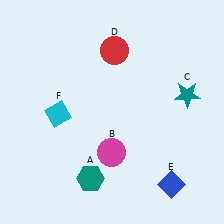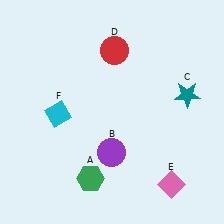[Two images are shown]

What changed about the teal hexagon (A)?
In Image 1, A is teal. In Image 2, it changed to green.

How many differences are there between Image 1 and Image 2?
There are 3 differences between the two images.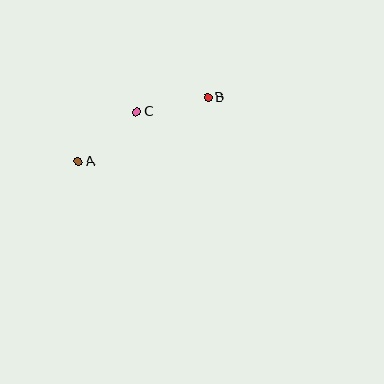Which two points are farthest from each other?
Points A and B are farthest from each other.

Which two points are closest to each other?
Points B and C are closest to each other.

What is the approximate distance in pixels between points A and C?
The distance between A and C is approximately 77 pixels.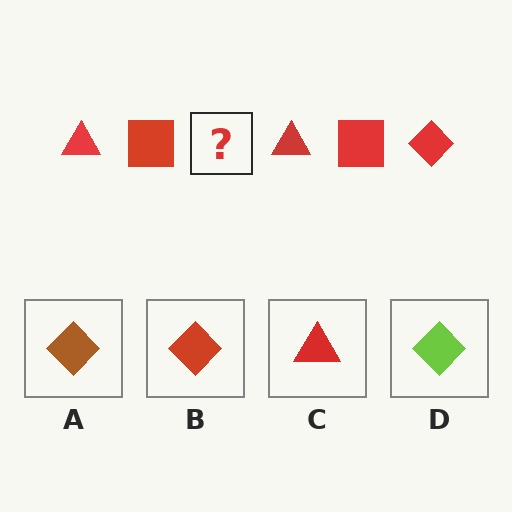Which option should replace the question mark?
Option B.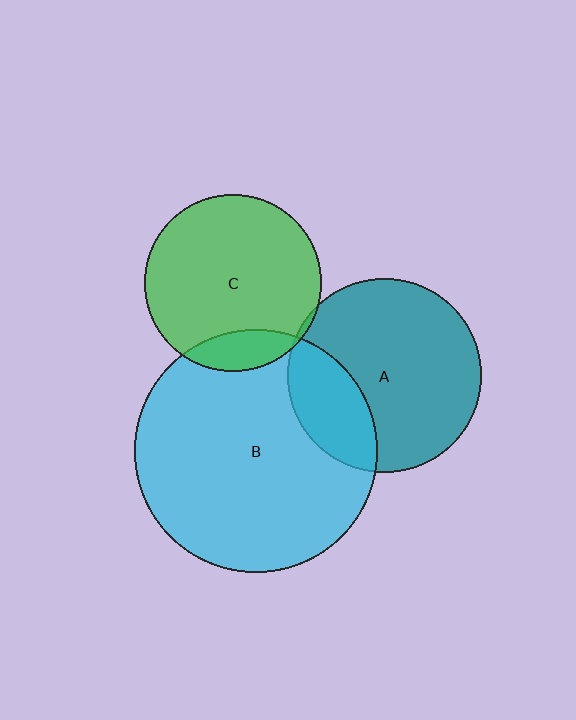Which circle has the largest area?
Circle B (cyan).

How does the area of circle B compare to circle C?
Approximately 1.9 times.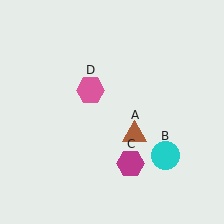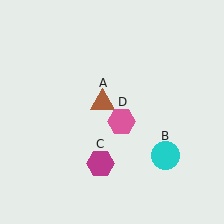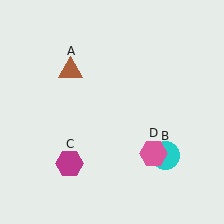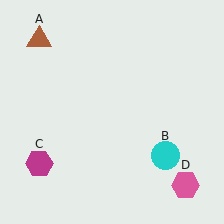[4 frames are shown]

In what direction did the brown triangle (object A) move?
The brown triangle (object A) moved up and to the left.